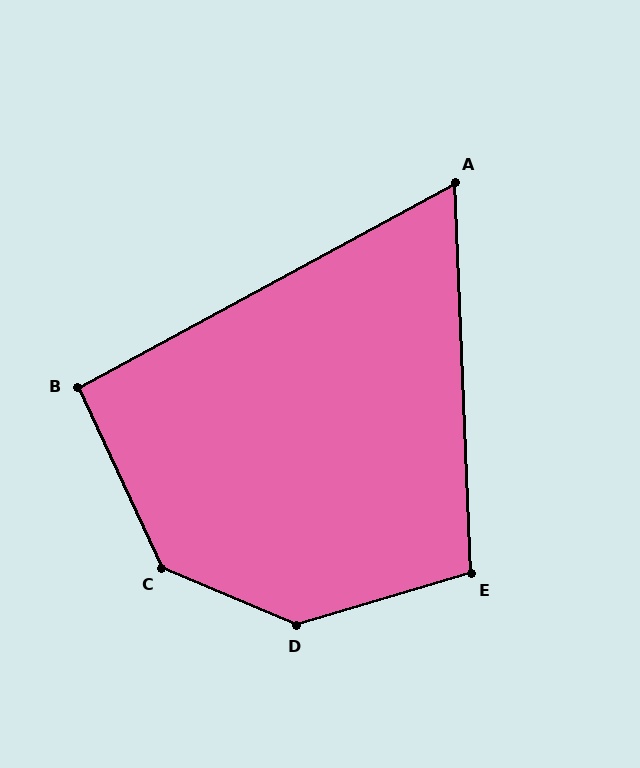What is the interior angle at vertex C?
Approximately 138 degrees (obtuse).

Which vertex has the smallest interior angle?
A, at approximately 64 degrees.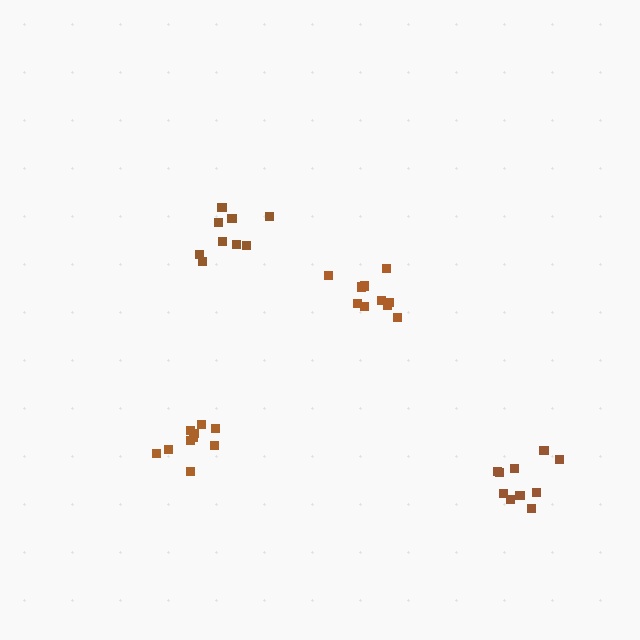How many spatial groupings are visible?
There are 4 spatial groupings.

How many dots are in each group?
Group 1: 9 dots, Group 2: 10 dots, Group 3: 10 dots, Group 4: 10 dots (39 total).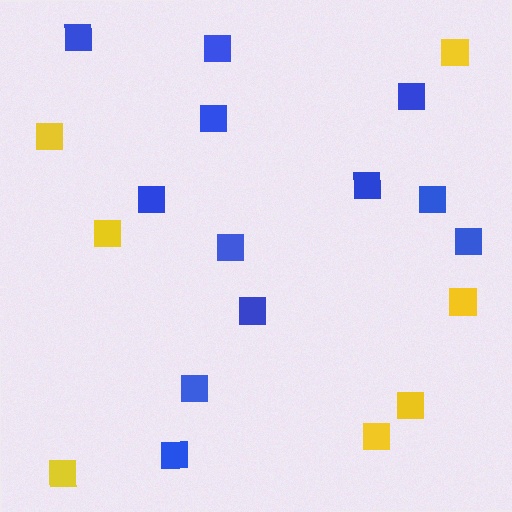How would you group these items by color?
There are 2 groups: one group of yellow squares (7) and one group of blue squares (12).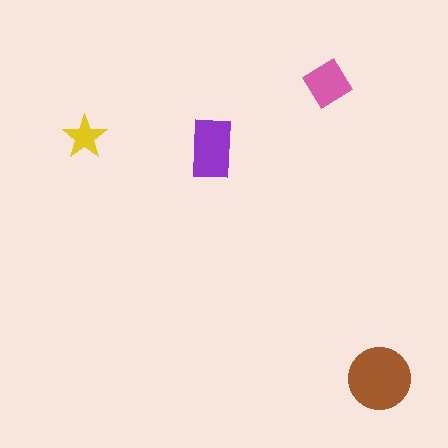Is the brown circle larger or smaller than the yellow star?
Larger.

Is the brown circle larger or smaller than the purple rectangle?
Larger.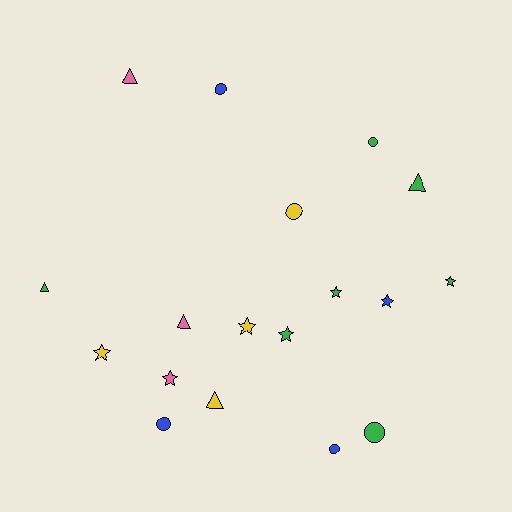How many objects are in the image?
There are 18 objects.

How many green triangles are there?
There are 2 green triangles.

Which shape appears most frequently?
Star, with 7 objects.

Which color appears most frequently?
Green, with 7 objects.